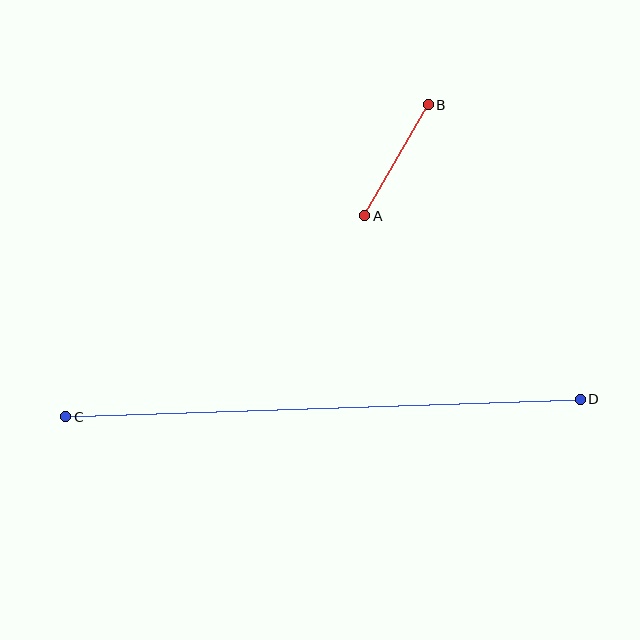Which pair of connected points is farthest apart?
Points C and D are farthest apart.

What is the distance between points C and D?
The distance is approximately 515 pixels.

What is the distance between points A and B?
The distance is approximately 128 pixels.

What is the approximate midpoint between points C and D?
The midpoint is at approximately (323, 408) pixels.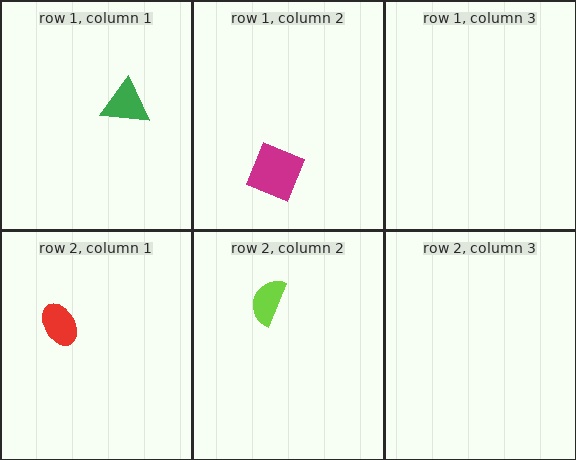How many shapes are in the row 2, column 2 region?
1.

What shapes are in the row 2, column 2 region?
The lime semicircle.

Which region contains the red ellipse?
The row 2, column 1 region.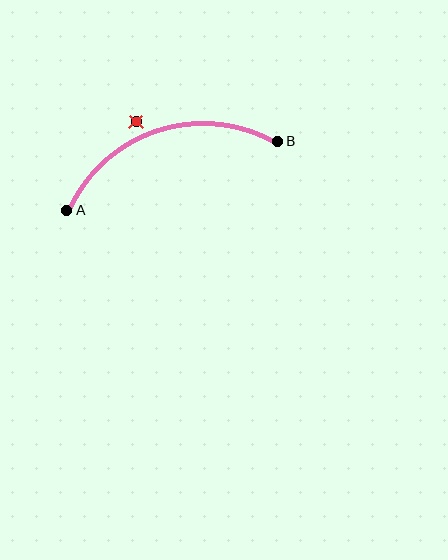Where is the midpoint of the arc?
The arc midpoint is the point on the curve farthest from the straight line joining A and B. It sits above that line.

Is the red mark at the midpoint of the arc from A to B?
No — the red mark does not lie on the arc at all. It sits slightly outside the curve.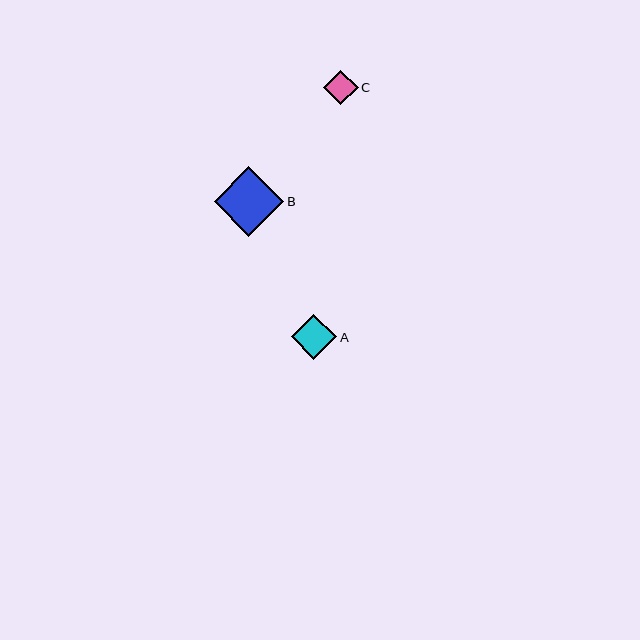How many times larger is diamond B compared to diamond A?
Diamond B is approximately 1.5 times the size of diamond A.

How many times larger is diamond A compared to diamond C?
Diamond A is approximately 1.3 times the size of diamond C.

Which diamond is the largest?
Diamond B is the largest with a size of approximately 70 pixels.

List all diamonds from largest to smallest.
From largest to smallest: B, A, C.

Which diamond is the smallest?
Diamond C is the smallest with a size of approximately 35 pixels.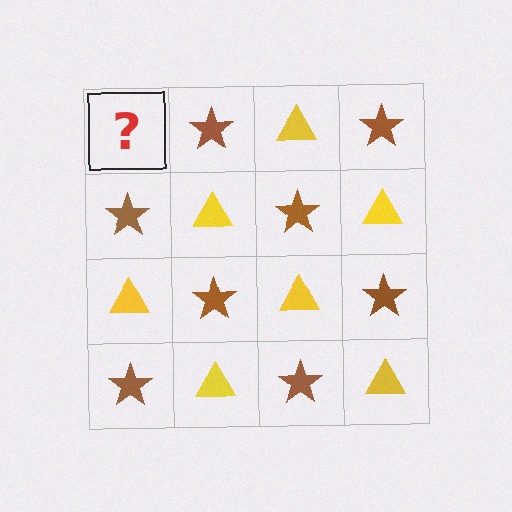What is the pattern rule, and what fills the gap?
The rule is that it alternates yellow triangle and brown star in a checkerboard pattern. The gap should be filled with a yellow triangle.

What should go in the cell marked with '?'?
The missing cell should contain a yellow triangle.